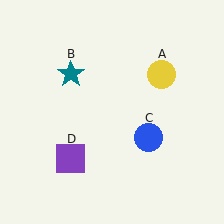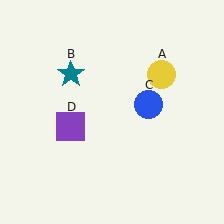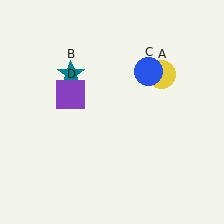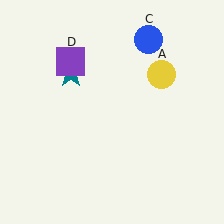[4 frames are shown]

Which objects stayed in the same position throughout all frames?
Yellow circle (object A) and teal star (object B) remained stationary.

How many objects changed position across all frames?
2 objects changed position: blue circle (object C), purple square (object D).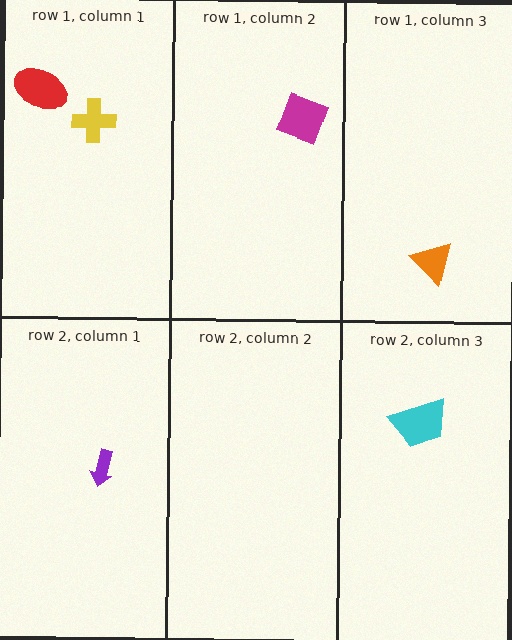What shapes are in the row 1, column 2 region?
The magenta diamond.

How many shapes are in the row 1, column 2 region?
1.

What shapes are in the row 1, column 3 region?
The orange triangle.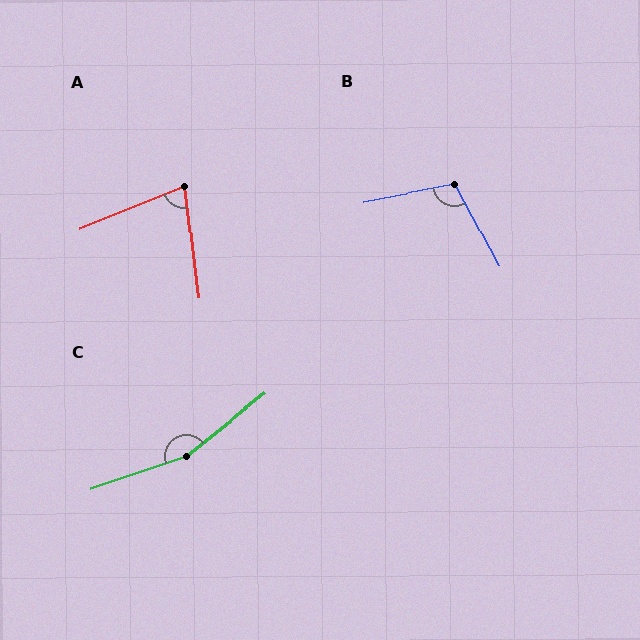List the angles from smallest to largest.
A (75°), B (107°), C (161°).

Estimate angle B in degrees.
Approximately 107 degrees.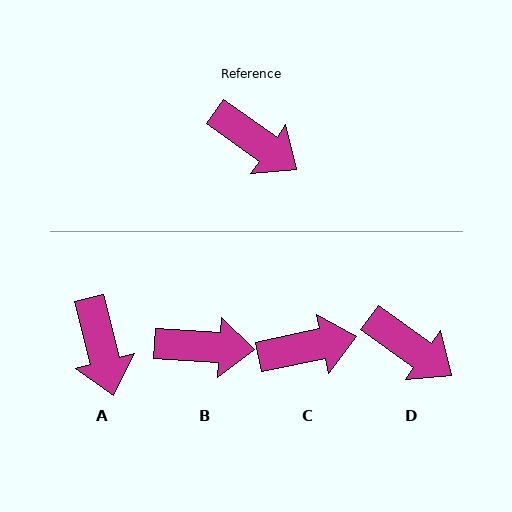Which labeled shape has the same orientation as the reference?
D.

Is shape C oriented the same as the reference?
No, it is off by about 47 degrees.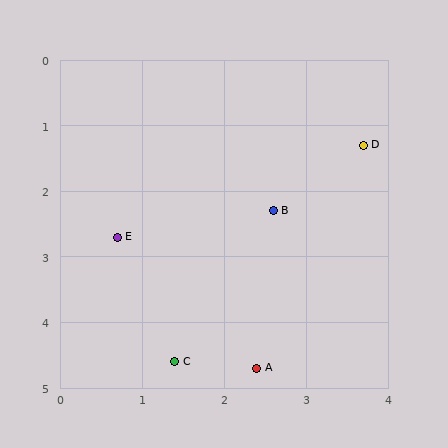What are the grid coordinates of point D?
Point D is at approximately (3.7, 1.3).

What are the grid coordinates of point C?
Point C is at approximately (1.4, 4.6).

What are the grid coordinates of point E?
Point E is at approximately (0.7, 2.7).